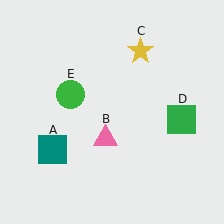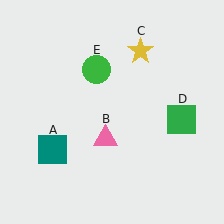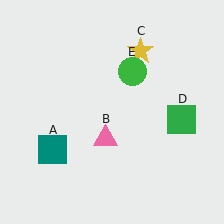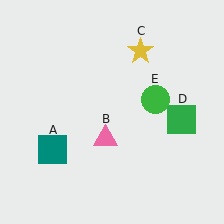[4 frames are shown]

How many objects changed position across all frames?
1 object changed position: green circle (object E).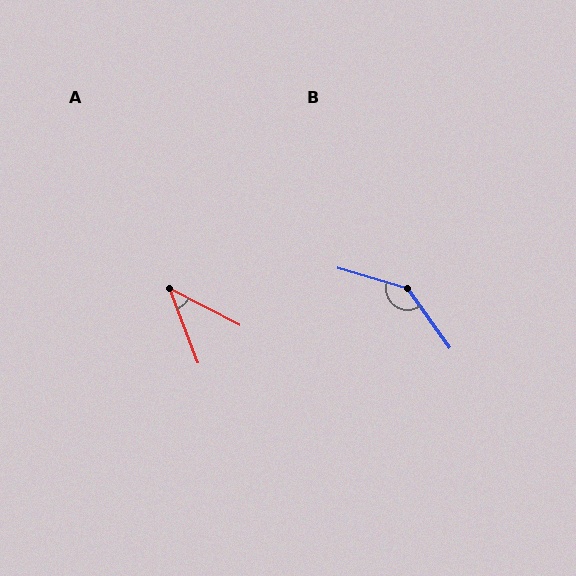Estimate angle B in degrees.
Approximately 142 degrees.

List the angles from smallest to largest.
A (42°), B (142°).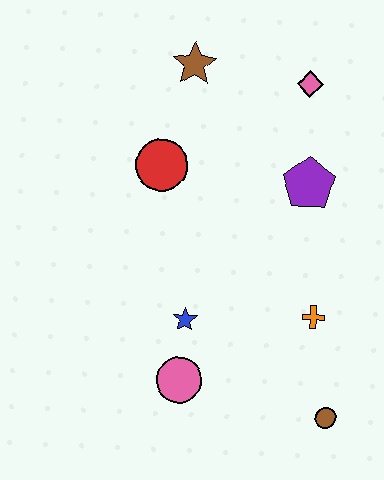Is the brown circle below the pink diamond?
Yes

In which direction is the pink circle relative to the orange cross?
The pink circle is to the left of the orange cross.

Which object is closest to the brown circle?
The orange cross is closest to the brown circle.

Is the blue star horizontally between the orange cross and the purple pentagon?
No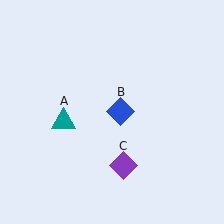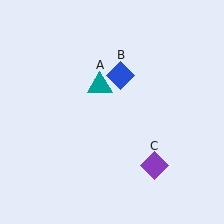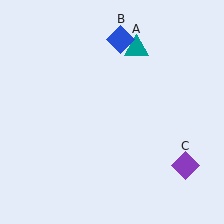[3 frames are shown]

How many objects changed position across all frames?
3 objects changed position: teal triangle (object A), blue diamond (object B), purple diamond (object C).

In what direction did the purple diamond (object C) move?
The purple diamond (object C) moved right.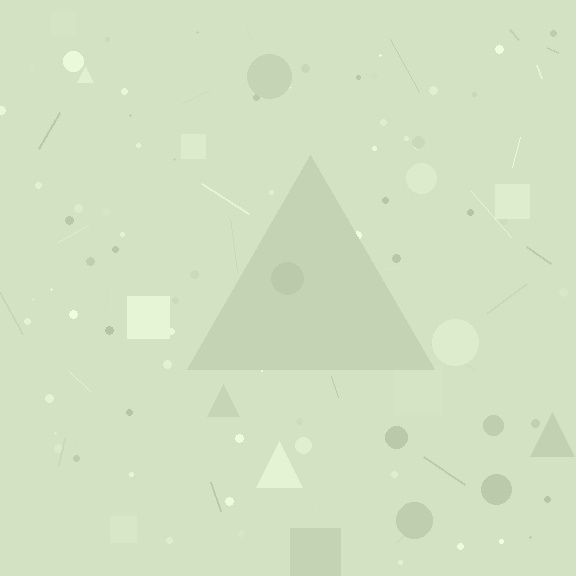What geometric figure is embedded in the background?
A triangle is embedded in the background.